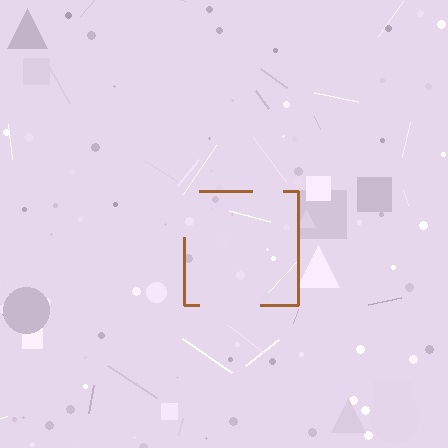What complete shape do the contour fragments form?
The contour fragments form a square.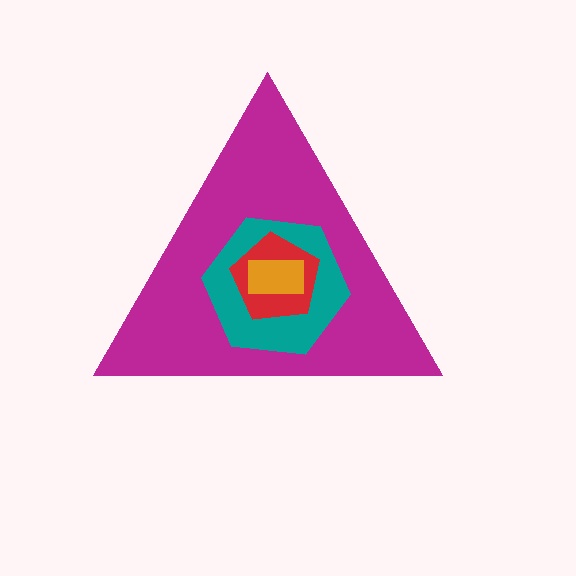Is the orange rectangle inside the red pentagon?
Yes.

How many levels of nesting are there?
4.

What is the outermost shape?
The magenta triangle.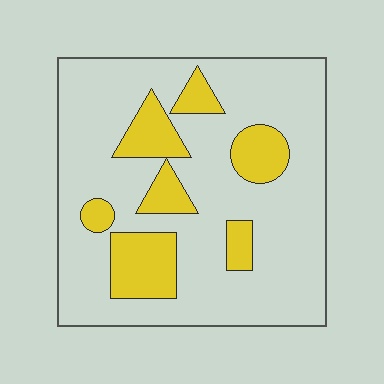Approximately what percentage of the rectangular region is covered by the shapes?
Approximately 20%.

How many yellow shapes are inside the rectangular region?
7.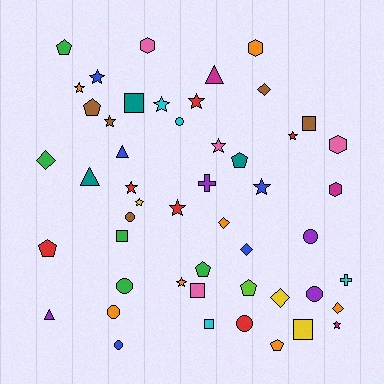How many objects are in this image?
There are 50 objects.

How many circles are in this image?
There are 8 circles.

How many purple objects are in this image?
There are 4 purple objects.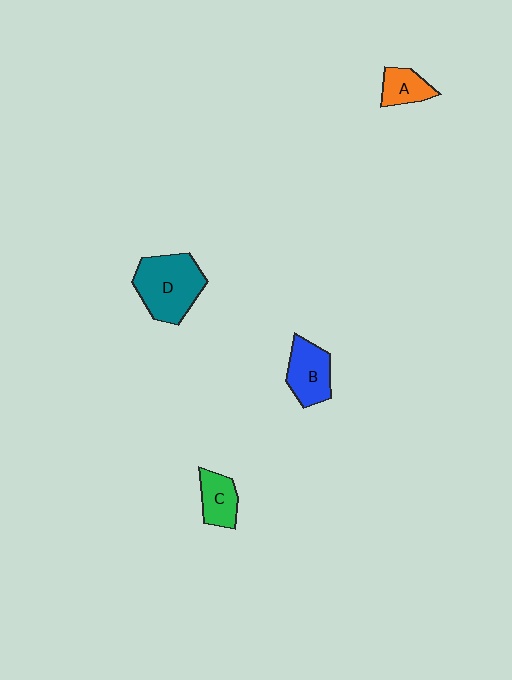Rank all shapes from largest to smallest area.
From largest to smallest: D (teal), B (blue), C (green), A (orange).